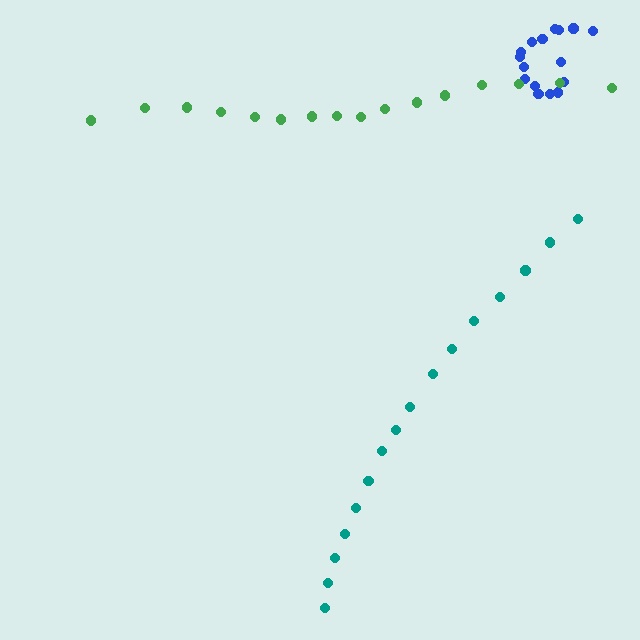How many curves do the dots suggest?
There are 3 distinct paths.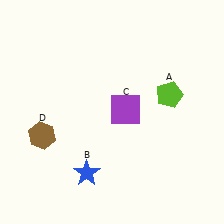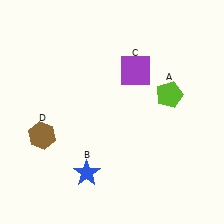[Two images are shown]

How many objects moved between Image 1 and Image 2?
1 object moved between the two images.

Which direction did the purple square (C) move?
The purple square (C) moved up.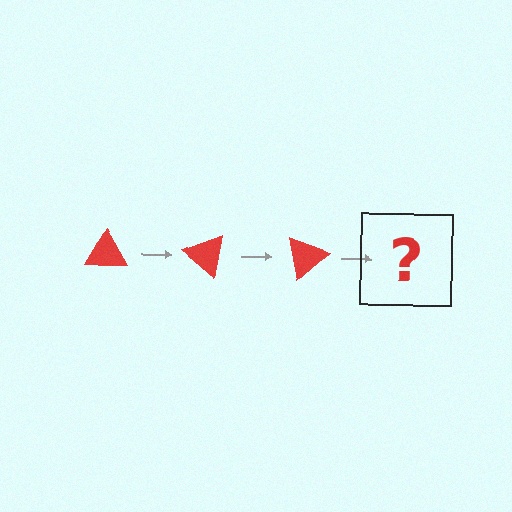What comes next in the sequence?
The next element should be a red triangle rotated 120 degrees.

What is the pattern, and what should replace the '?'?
The pattern is that the triangle rotates 40 degrees each step. The '?' should be a red triangle rotated 120 degrees.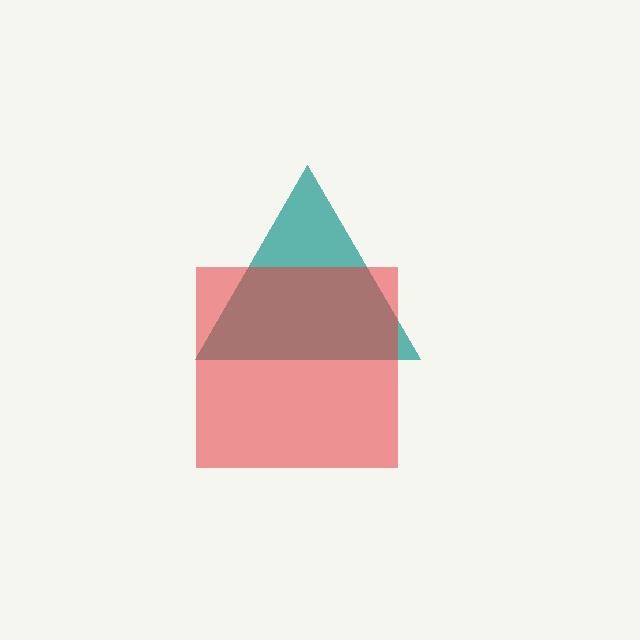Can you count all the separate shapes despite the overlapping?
Yes, there are 2 separate shapes.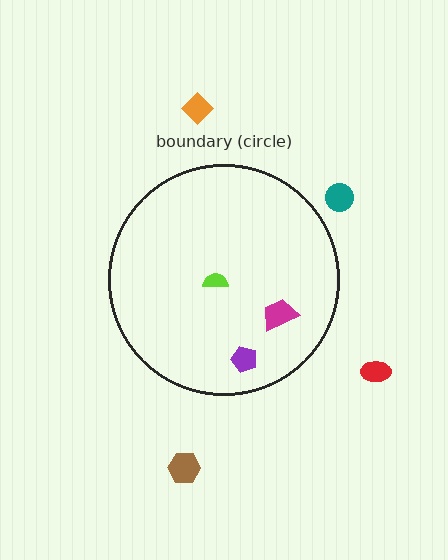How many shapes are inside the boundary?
3 inside, 4 outside.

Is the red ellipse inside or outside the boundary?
Outside.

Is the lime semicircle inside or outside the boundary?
Inside.